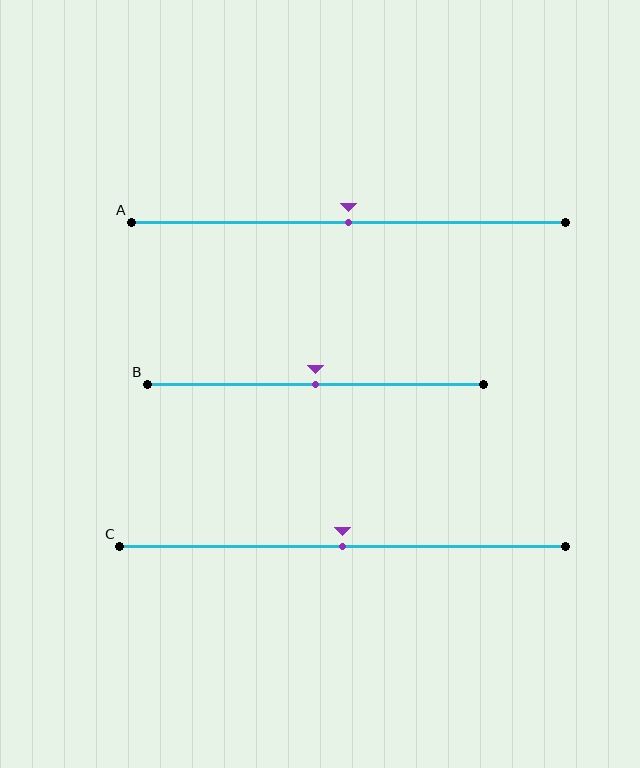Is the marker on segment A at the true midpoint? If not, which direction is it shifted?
Yes, the marker on segment A is at the true midpoint.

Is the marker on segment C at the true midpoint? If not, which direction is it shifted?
Yes, the marker on segment C is at the true midpoint.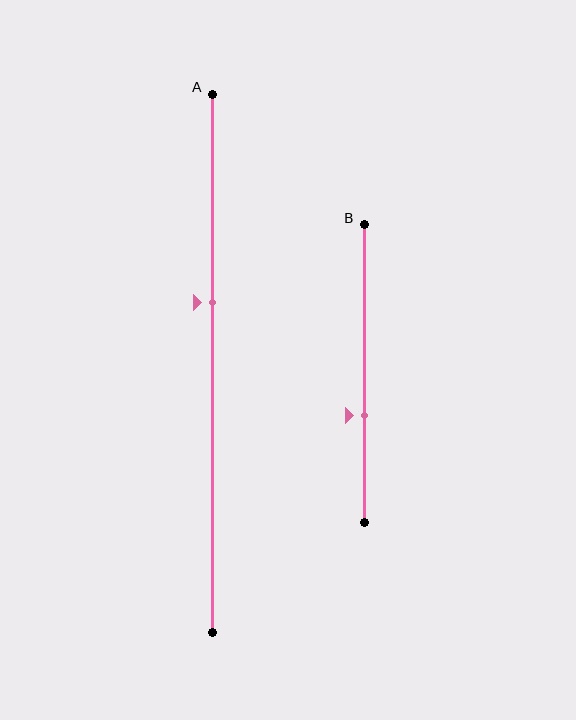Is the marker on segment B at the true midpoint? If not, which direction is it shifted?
No, the marker on segment B is shifted downward by about 14% of the segment length.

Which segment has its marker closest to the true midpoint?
Segment A has its marker closest to the true midpoint.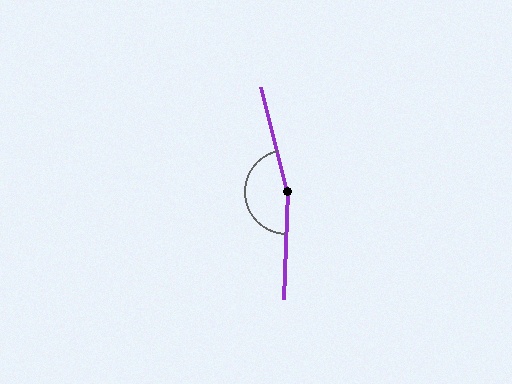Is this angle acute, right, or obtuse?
It is obtuse.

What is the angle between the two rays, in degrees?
Approximately 164 degrees.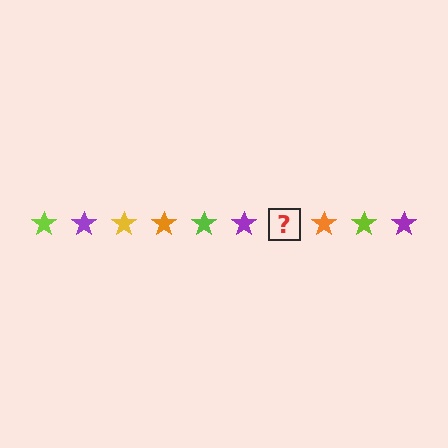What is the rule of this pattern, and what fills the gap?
The rule is that the pattern cycles through lime, purple, yellow, orange stars. The gap should be filled with a yellow star.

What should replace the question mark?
The question mark should be replaced with a yellow star.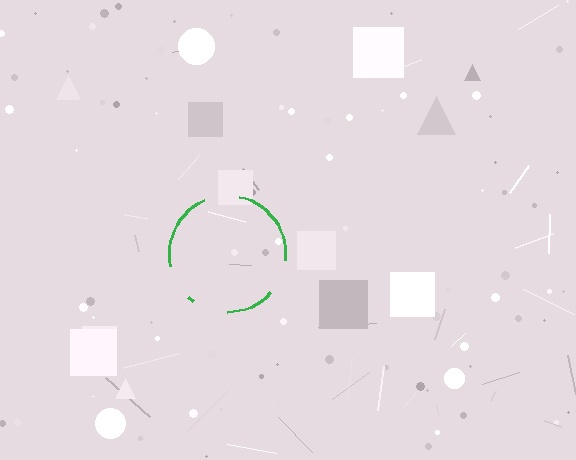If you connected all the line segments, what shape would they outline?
They would outline a circle.